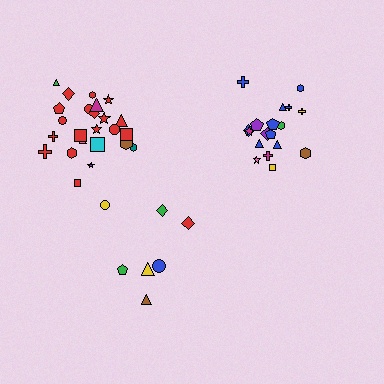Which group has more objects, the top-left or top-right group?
The top-left group.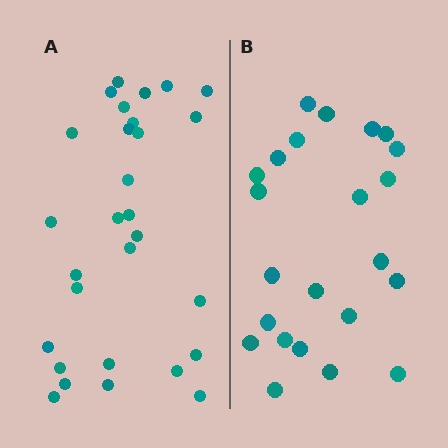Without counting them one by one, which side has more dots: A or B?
Region A (the left region) has more dots.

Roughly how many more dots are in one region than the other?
Region A has about 6 more dots than region B.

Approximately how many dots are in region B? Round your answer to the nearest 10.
About 20 dots. (The exact count is 23, which rounds to 20.)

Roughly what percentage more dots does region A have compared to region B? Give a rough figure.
About 25% more.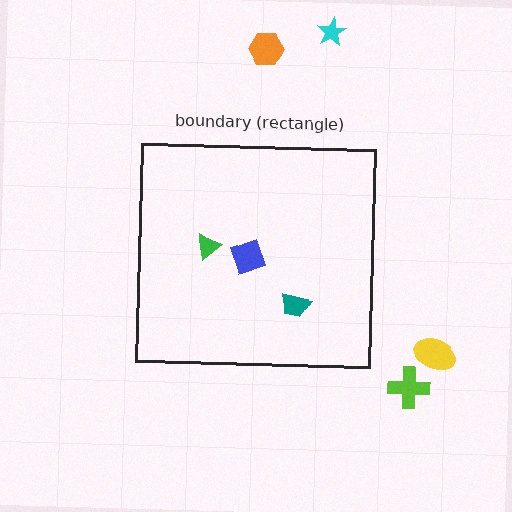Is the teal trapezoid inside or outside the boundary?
Inside.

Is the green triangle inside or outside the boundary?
Inside.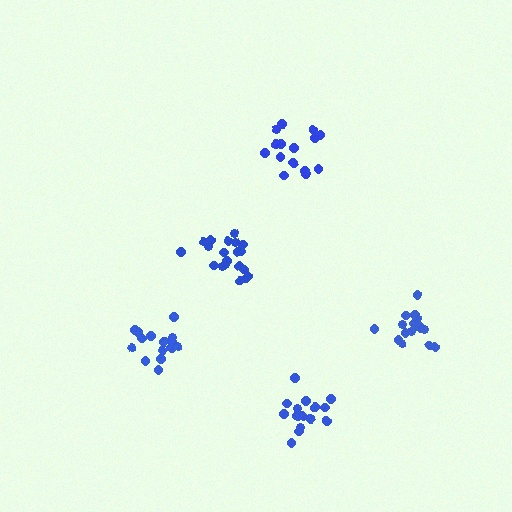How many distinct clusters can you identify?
There are 5 distinct clusters.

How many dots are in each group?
Group 1: 20 dots, Group 2: 15 dots, Group 3: 16 dots, Group 4: 15 dots, Group 5: 15 dots (81 total).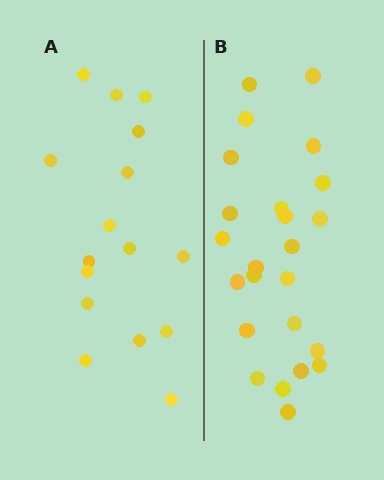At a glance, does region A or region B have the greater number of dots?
Region B (the right region) has more dots.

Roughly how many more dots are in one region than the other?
Region B has roughly 8 or so more dots than region A.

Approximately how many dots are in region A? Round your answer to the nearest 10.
About 20 dots. (The exact count is 16, which rounds to 20.)